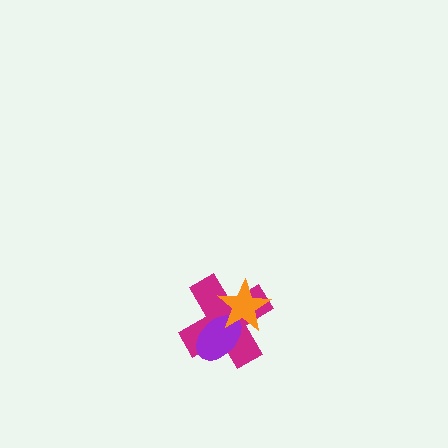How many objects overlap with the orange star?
2 objects overlap with the orange star.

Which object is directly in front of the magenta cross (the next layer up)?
The purple ellipse is directly in front of the magenta cross.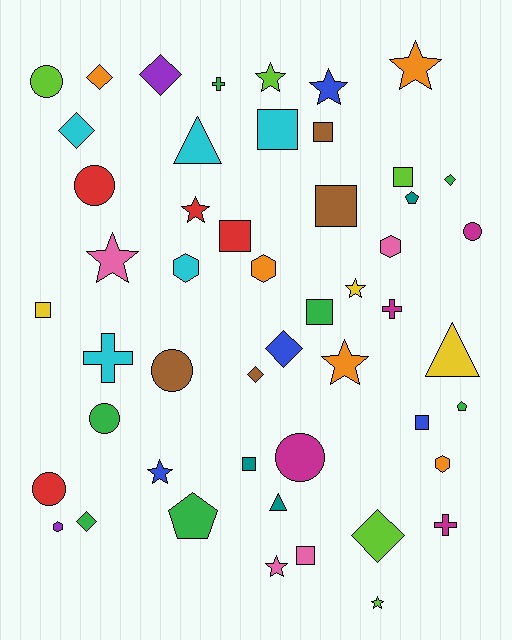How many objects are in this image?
There are 50 objects.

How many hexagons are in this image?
There are 5 hexagons.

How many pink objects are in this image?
There are 4 pink objects.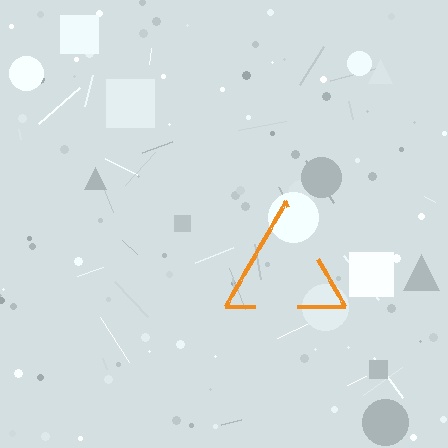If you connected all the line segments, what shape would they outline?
They would outline a triangle.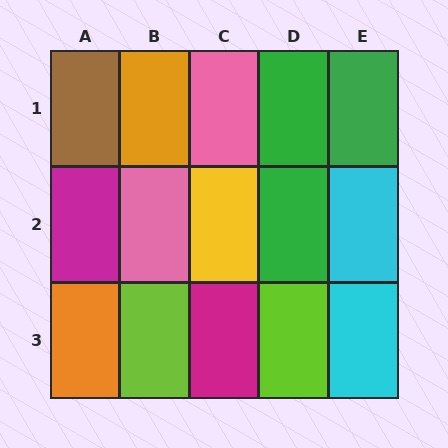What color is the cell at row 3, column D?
Lime.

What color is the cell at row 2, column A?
Magenta.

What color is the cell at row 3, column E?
Cyan.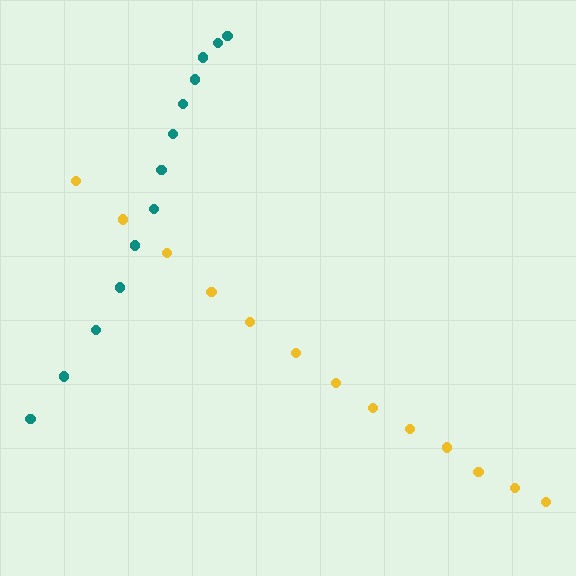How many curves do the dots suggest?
There are 2 distinct paths.